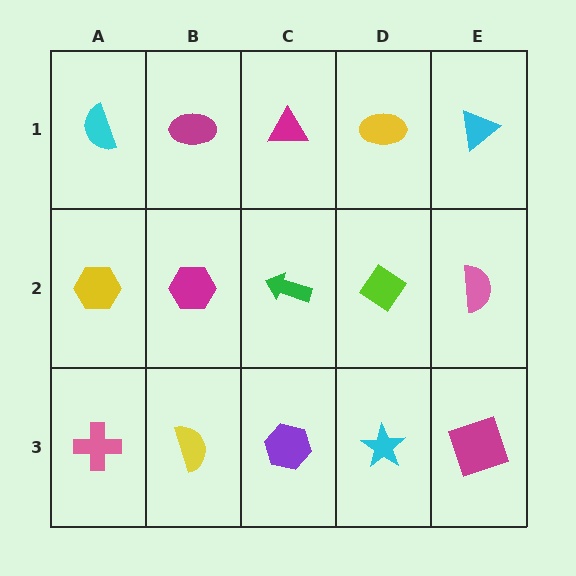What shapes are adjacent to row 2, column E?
A cyan triangle (row 1, column E), a magenta square (row 3, column E), a lime diamond (row 2, column D).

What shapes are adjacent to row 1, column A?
A yellow hexagon (row 2, column A), a magenta ellipse (row 1, column B).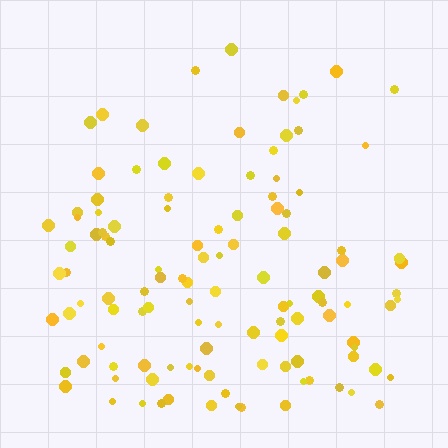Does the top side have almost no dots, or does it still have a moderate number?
Still a moderate number, just noticeably fewer than the bottom.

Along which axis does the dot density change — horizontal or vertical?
Vertical.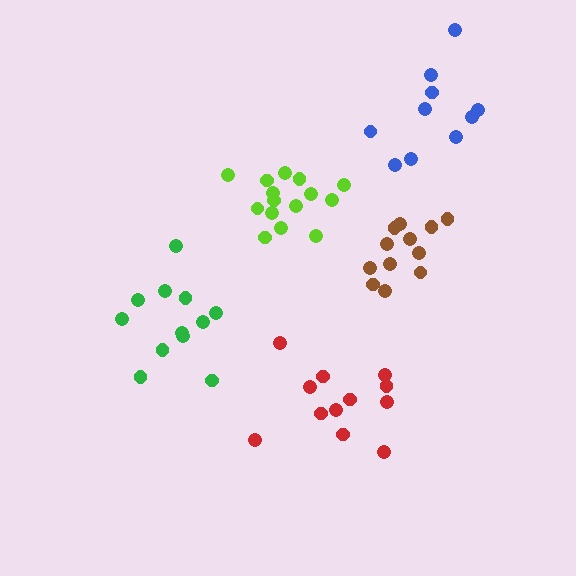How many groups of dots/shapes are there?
There are 5 groups.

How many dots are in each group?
Group 1: 12 dots, Group 2: 12 dots, Group 3: 12 dots, Group 4: 10 dots, Group 5: 15 dots (61 total).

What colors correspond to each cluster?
The clusters are colored: red, green, brown, blue, lime.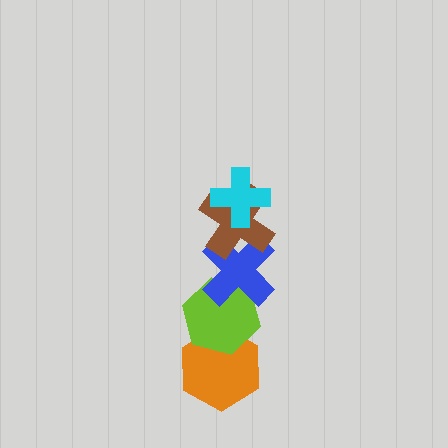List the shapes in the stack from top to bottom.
From top to bottom: the cyan cross, the brown cross, the blue cross, the lime hexagon, the orange hexagon.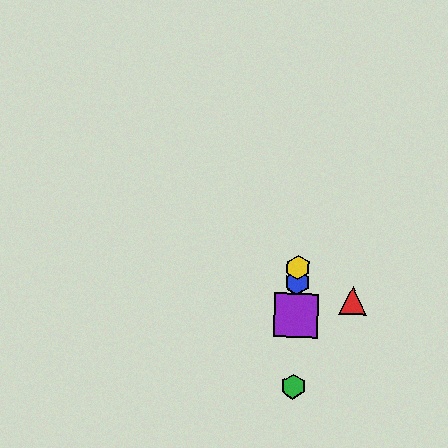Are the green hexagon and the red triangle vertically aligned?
No, the green hexagon is at x≈293 and the red triangle is at x≈352.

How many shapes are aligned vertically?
4 shapes (the blue hexagon, the green hexagon, the yellow hexagon, the purple square) are aligned vertically.